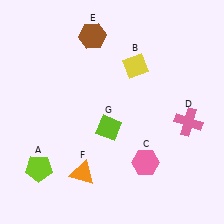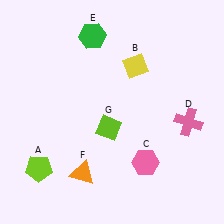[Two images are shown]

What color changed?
The hexagon (E) changed from brown in Image 1 to green in Image 2.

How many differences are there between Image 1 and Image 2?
There is 1 difference between the two images.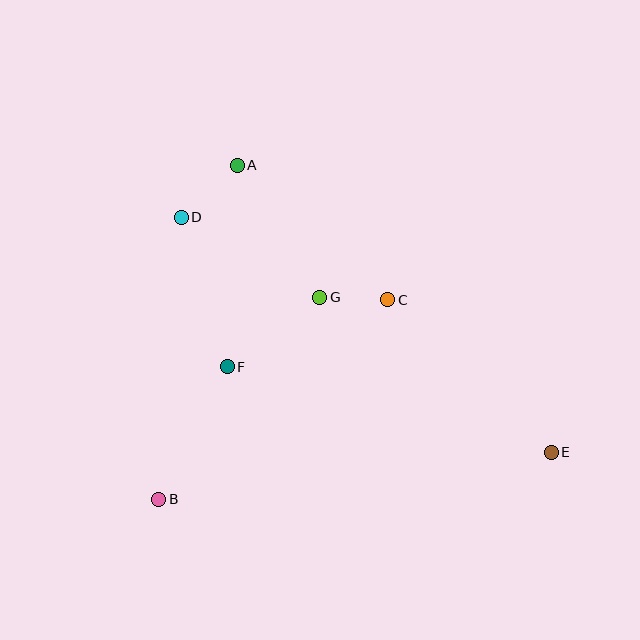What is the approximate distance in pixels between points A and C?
The distance between A and C is approximately 202 pixels.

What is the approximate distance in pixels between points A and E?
The distance between A and E is approximately 425 pixels.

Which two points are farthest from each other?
Points D and E are farthest from each other.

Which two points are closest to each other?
Points C and G are closest to each other.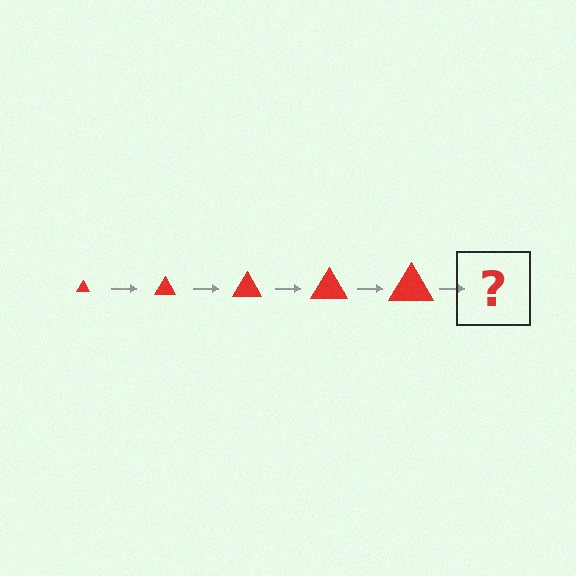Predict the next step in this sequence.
The next step is a red triangle, larger than the previous one.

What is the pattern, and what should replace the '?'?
The pattern is that the triangle gets progressively larger each step. The '?' should be a red triangle, larger than the previous one.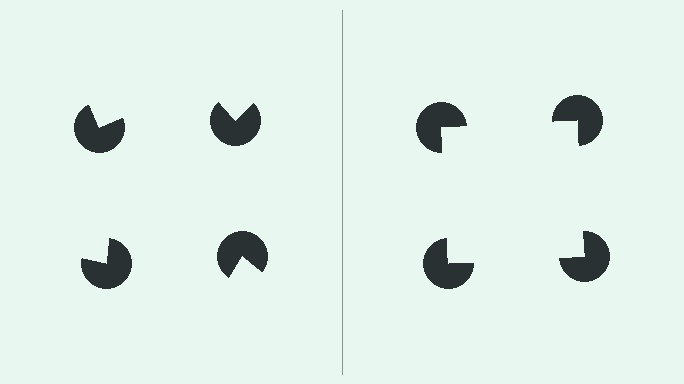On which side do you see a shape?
An illusory square appears on the right side. On the left side the wedge cuts are rotated, so no coherent shape forms.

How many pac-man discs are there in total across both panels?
8 — 4 on each side.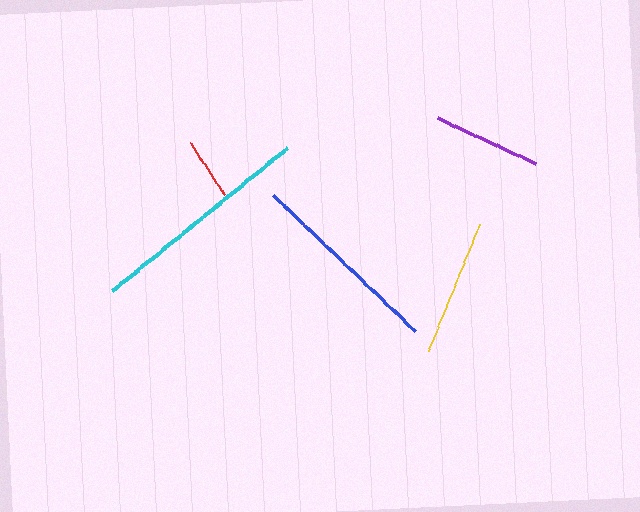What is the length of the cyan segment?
The cyan segment is approximately 225 pixels long.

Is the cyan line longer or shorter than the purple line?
The cyan line is longer than the purple line.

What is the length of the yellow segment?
The yellow segment is approximately 137 pixels long.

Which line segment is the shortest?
The red line is the shortest at approximately 63 pixels.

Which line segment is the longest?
The cyan line is the longest at approximately 225 pixels.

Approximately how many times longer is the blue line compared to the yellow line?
The blue line is approximately 1.4 times the length of the yellow line.